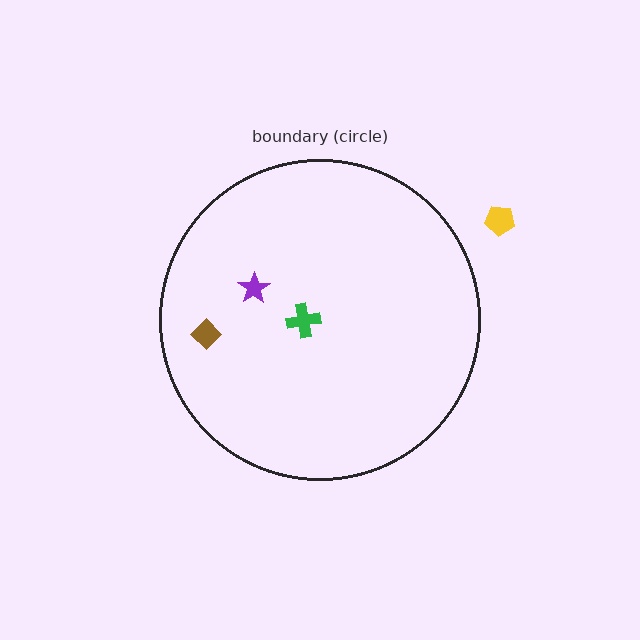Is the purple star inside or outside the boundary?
Inside.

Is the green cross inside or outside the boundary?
Inside.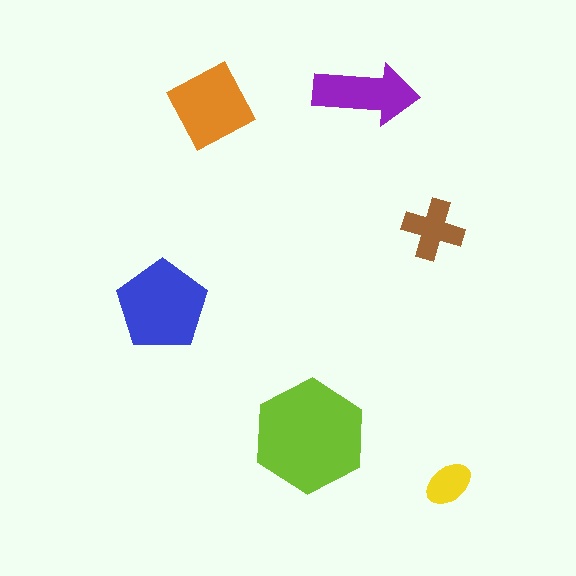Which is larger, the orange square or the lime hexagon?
The lime hexagon.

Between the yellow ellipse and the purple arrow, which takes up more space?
The purple arrow.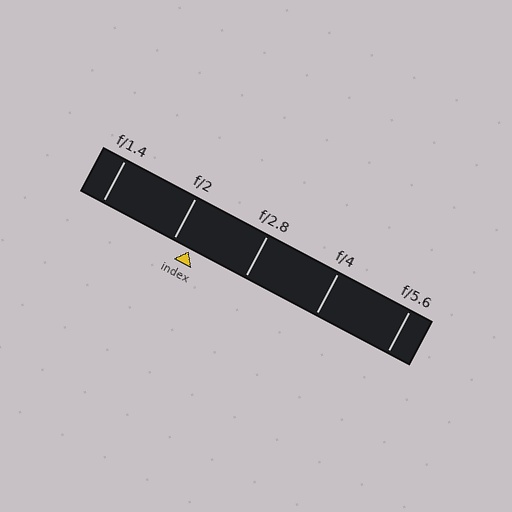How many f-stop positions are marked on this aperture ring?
There are 5 f-stop positions marked.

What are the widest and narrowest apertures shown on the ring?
The widest aperture shown is f/1.4 and the narrowest is f/5.6.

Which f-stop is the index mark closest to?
The index mark is closest to f/2.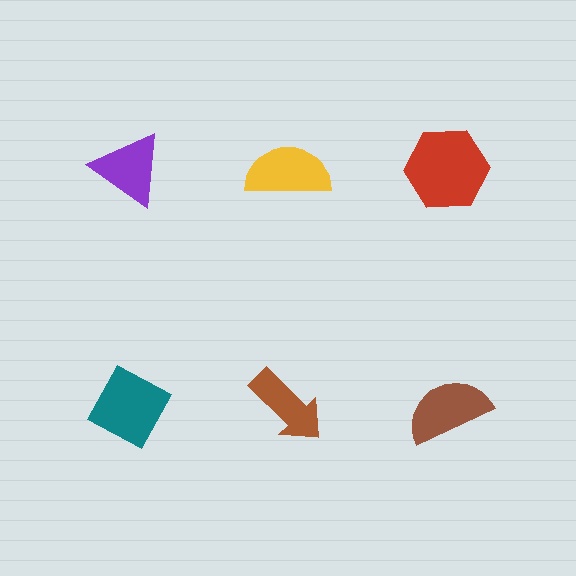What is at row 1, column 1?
A purple triangle.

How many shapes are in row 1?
3 shapes.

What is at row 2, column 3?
A brown semicircle.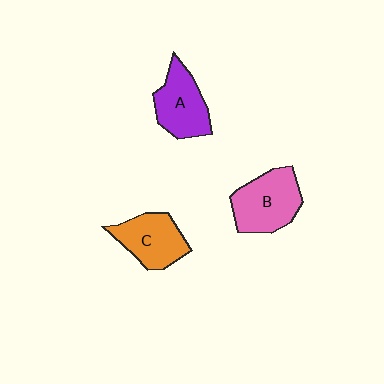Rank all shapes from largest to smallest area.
From largest to smallest: B (pink), A (purple), C (orange).